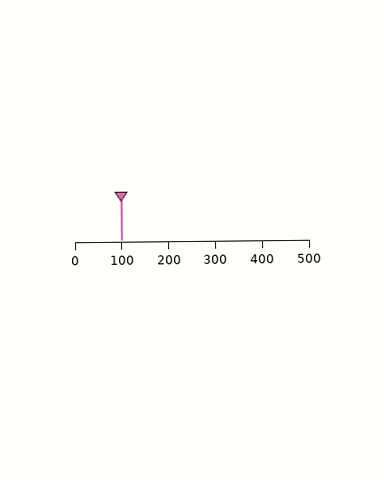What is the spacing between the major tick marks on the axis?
The major ticks are spaced 100 apart.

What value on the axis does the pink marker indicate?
The marker indicates approximately 100.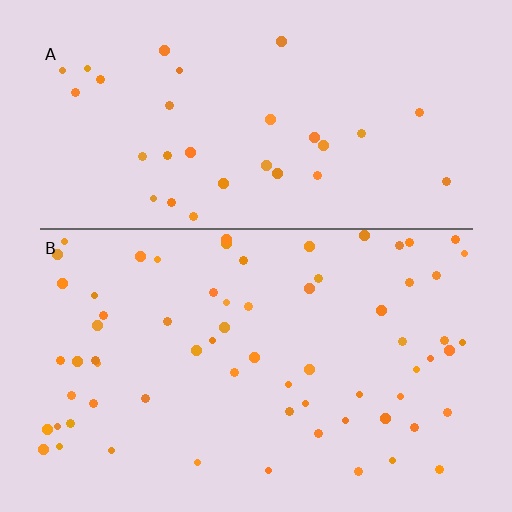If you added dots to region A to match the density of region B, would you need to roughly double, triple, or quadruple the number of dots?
Approximately double.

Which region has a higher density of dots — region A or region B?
B (the bottom).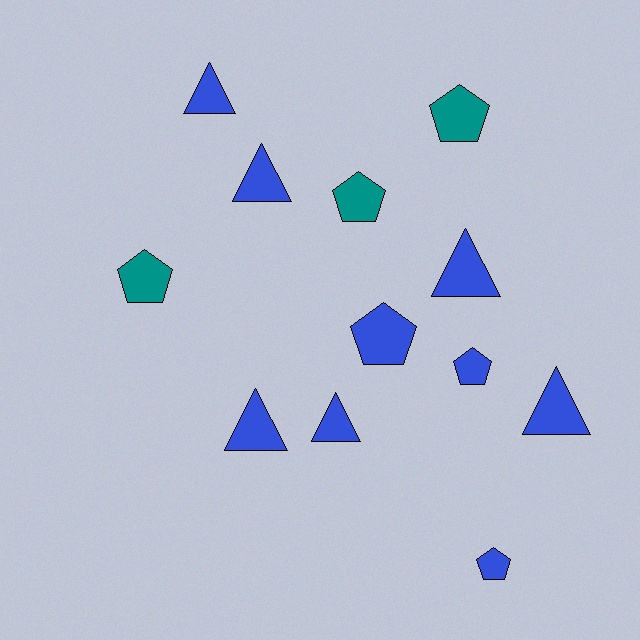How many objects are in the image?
There are 12 objects.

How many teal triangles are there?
There are no teal triangles.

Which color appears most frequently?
Blue, with 9 objects.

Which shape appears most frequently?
Triangle, with 6 objects.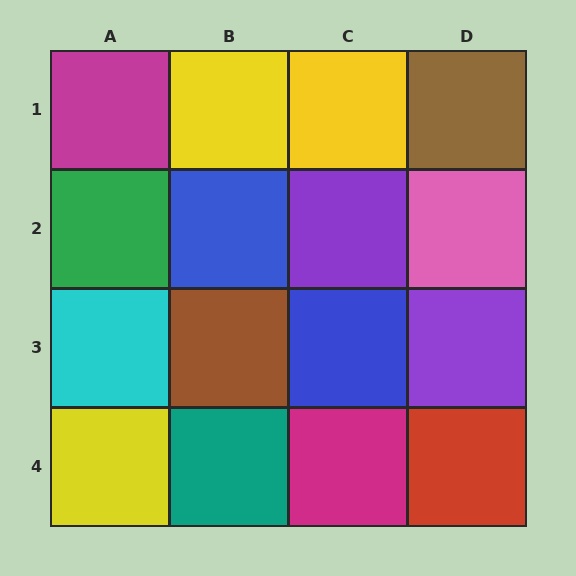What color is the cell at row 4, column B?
Teal.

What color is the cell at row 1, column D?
Brown.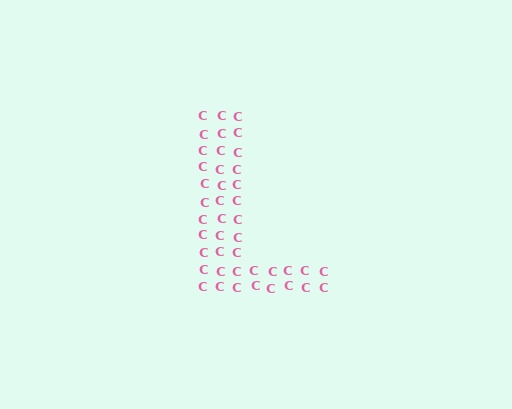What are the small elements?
The small elements are letter C's.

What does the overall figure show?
The overall figure shows the letter L.